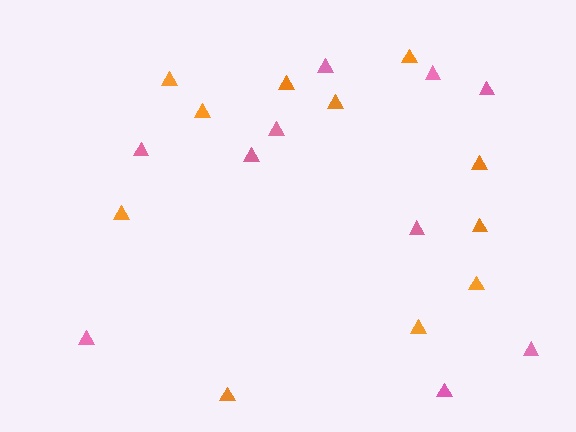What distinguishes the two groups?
There are 2 groups: one group of pink triangles (10) and one group of orange triangles (11).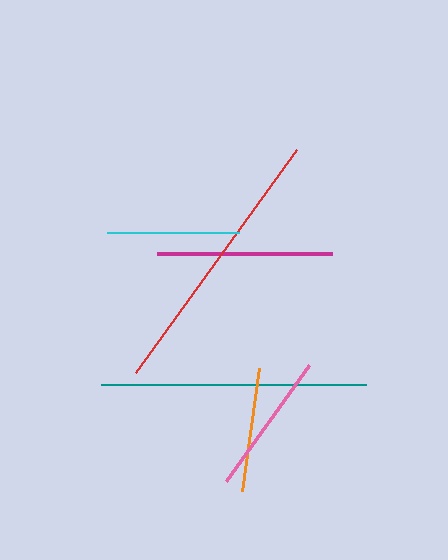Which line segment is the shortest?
The orange line is the shortest at approximately 125 pixels.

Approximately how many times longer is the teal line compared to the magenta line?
The teal line is approximately 1.5 times the length of the magenta line.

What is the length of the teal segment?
The teal segment is approximately 266 pixels long.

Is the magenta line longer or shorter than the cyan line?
The magenta line is longer than the cyan line.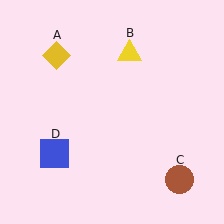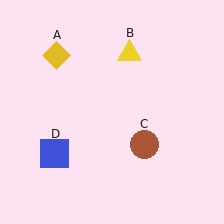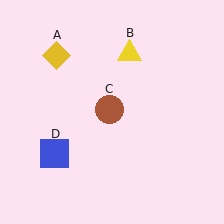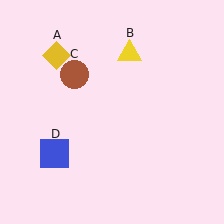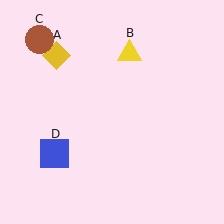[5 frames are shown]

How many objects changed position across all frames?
1 object changed position: brown circle (object C).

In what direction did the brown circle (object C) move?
The brown circle (object C) moved up and to the left.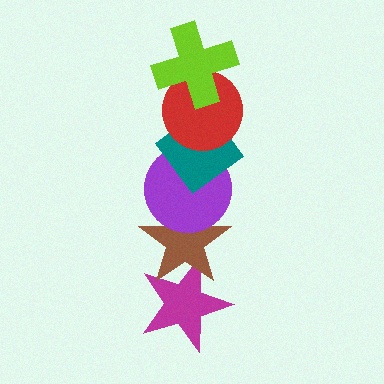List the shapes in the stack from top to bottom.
From top to bottom: the lime cross, the red circle, the teal diamond, the purple circle, the brown star, the magenta star.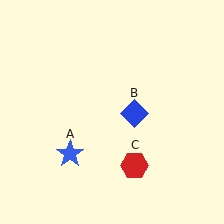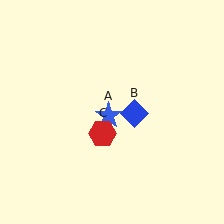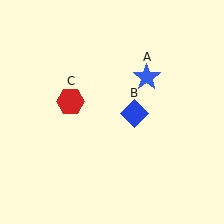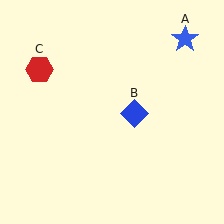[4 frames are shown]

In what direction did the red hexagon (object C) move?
The red hexagon (object C) moved up and to the left.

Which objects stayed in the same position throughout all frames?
Blue diamond (object B) remained stationary.